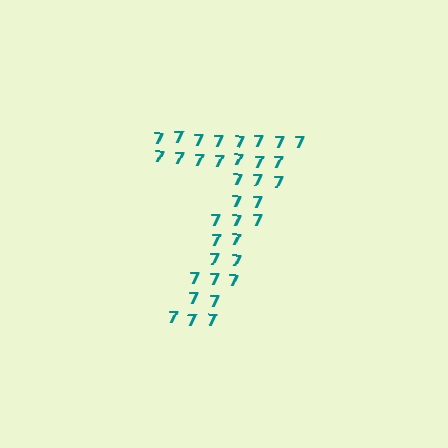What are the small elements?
The small elements are digit 7's.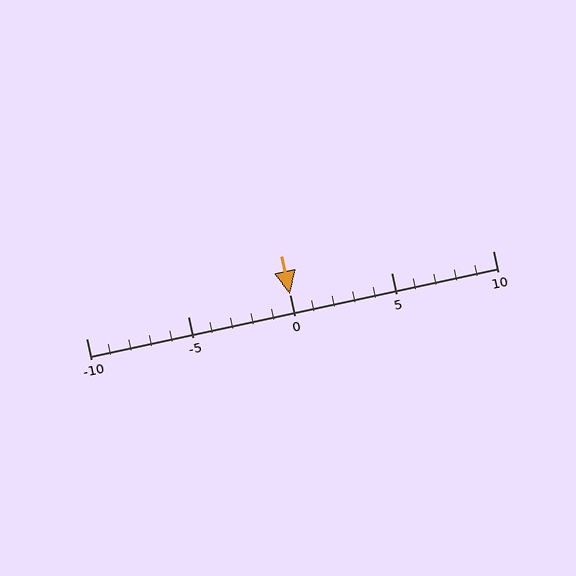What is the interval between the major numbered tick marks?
The major tick marks are spaced 5 units apart.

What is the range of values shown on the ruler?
The ruler shows values from -10 to 10.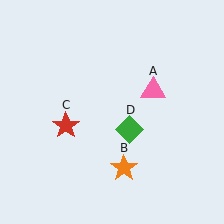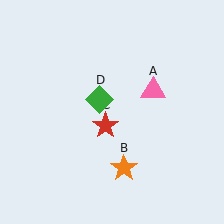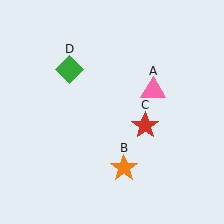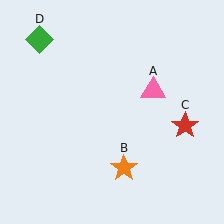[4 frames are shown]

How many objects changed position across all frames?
2 objects changed position: red star (object C), green diamond (object D).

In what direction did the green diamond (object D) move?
The green diamond (object D) moved up and to the left.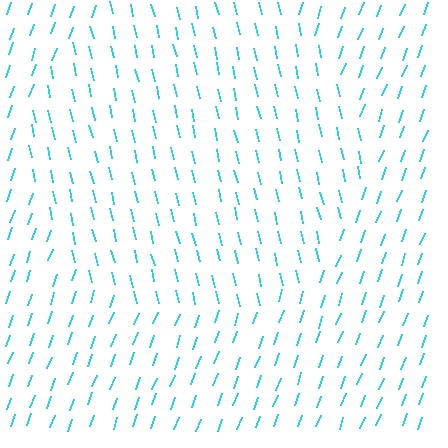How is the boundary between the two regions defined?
The boundary is defined purely by a change in line orientation (approximately 33 degrees difference). All lines are the same color and thickness.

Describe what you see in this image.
The image is filled with small cyan line segments. A circle region in the image has lines oriented differently from the surrounding lines, creating a visible texture boundary.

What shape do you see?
I see a circle.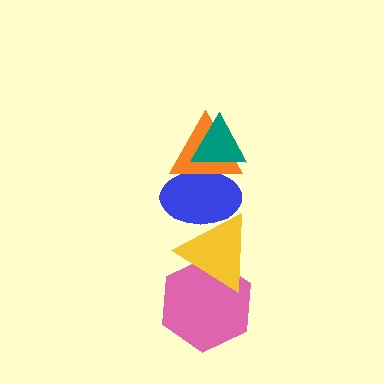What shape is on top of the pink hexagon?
The yellow triangle is on top of the pink hexagon.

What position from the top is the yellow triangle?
The yellow triangle is 4th from the top.